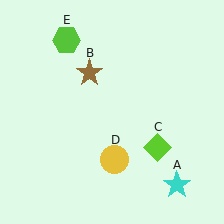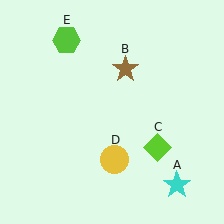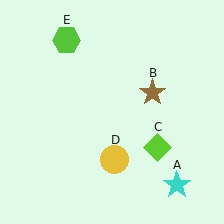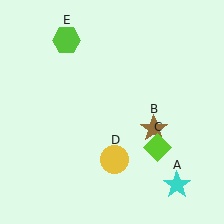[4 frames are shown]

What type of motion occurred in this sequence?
The brown star (object B) rotated clockwise around the center of the scene.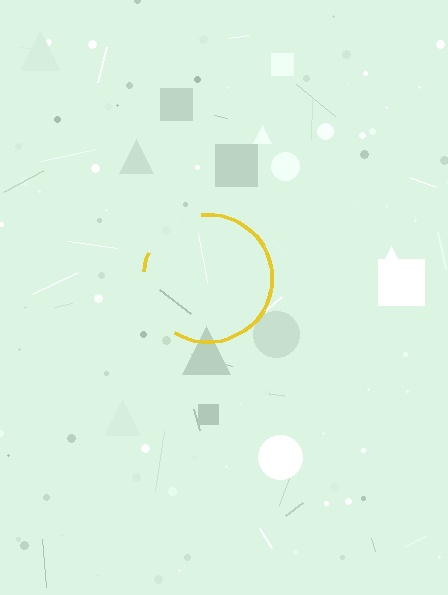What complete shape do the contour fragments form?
The contour fragments form a circle.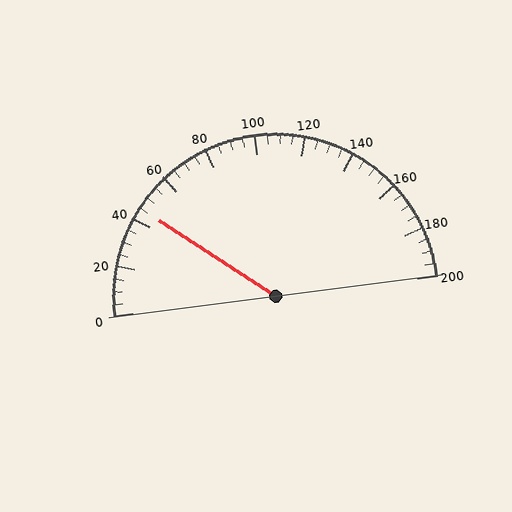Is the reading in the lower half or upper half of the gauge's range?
The reading is in the lower half of the range (0 to 200).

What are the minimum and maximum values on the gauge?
The gauge ranges from 0 to 200.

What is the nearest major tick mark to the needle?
The nearest major tick mark is 40.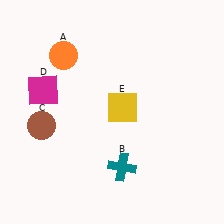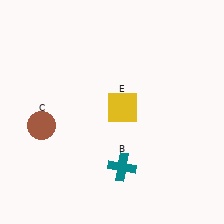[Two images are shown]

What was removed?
The magenta square (D), the orange circle (A) were removed in Image 2.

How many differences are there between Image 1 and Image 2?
There are 2 differences between the two images.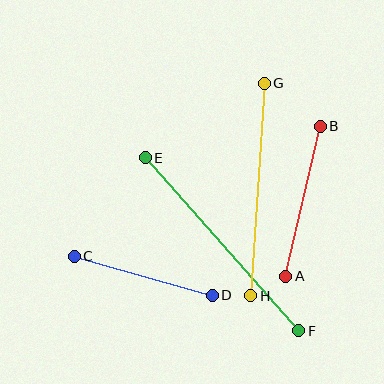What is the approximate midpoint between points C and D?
The midpoint is at approximately (143, 276) pixels.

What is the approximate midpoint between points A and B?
The midpoint is at approximately (303, 201) pixels.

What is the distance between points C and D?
The distance is approximately 144 pixels.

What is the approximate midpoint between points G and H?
The midpoint is at approximately (257, 190) pixels.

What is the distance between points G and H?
The distance is approximately 213 pixels.